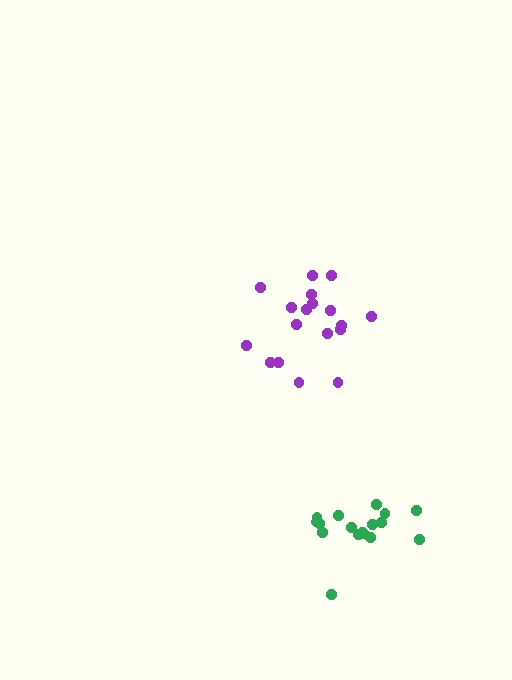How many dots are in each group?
Group 1: 18 dots, Group 2: 17 dots (35 total).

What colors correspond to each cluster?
The clusters are colored: purple, green.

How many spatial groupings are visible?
There are 2 spatial groupings.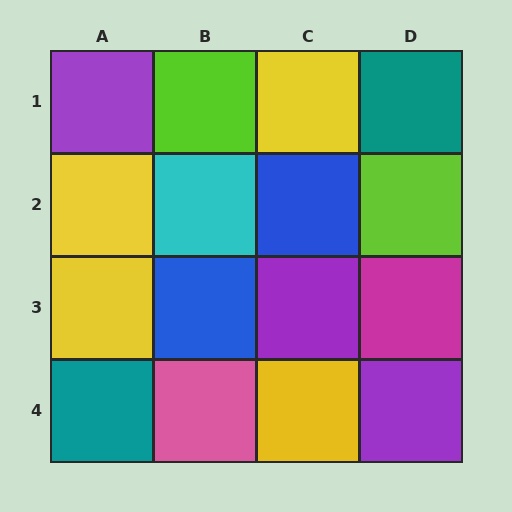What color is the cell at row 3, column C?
Purple.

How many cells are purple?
3 cells are purple.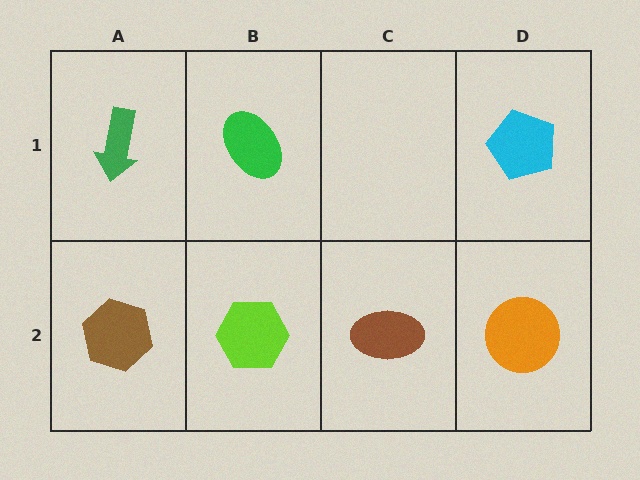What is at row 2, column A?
A brown hexagon.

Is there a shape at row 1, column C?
No, that cell is empty.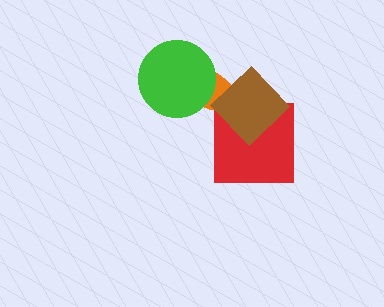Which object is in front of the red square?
The brown diamond is in front of the red square.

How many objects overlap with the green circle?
1 object overlaps with the green circle.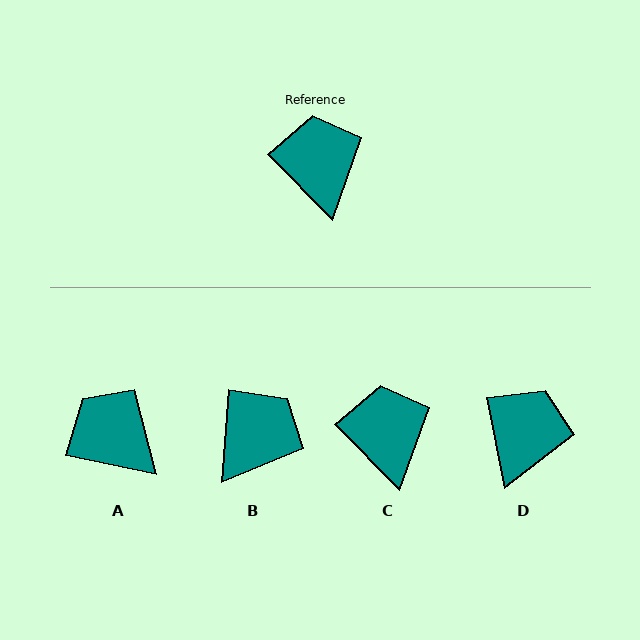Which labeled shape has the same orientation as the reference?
C.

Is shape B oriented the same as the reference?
No, it is off by about 49 degrees.